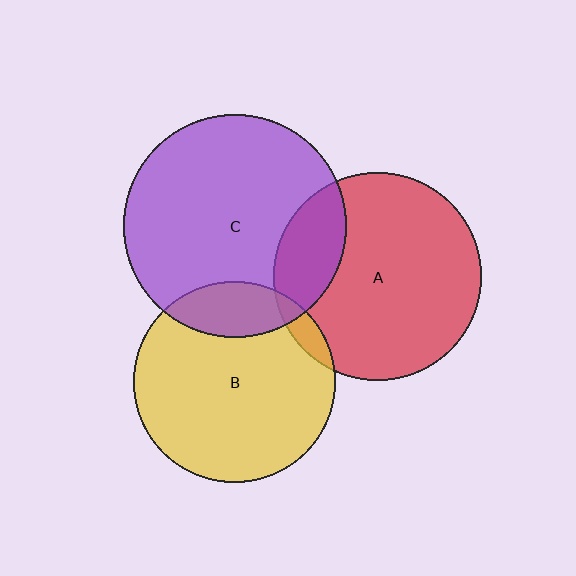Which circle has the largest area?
Circle C (purple).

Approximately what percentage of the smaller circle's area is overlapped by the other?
Approximately 15%.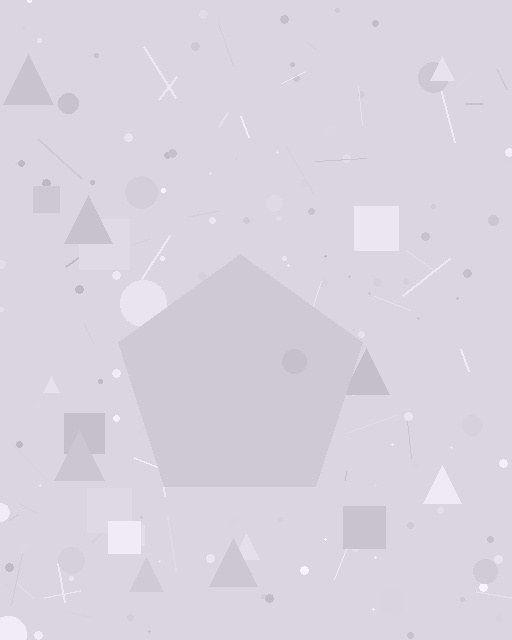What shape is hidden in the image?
A pentagon is hidden in the image.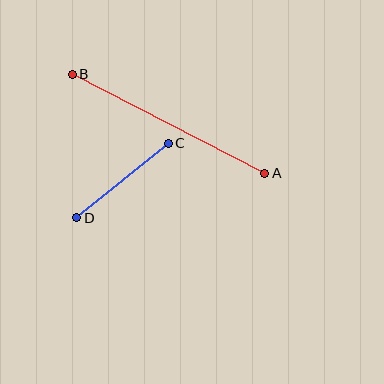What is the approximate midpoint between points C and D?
The midpoint is at approximately (122, 180) pixels.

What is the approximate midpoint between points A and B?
The midpoint is at approximately (169, 124) pixels.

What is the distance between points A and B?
The distance is approximately 217 pixels.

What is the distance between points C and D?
The distance is approximately 118 pixels.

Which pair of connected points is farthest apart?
Points A and B are farthest apart.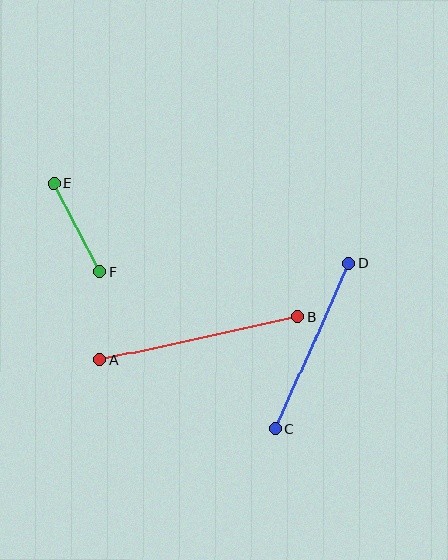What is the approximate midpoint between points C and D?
The midpoint is at approximately (312, 346) pixels.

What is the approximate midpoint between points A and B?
The midpoint is at approximately (198, 339) pixels.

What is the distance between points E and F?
The distance is approximately 100 pixels.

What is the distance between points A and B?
The distance is approximately 202 pixels.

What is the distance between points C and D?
The distance is approximately 182 pixels.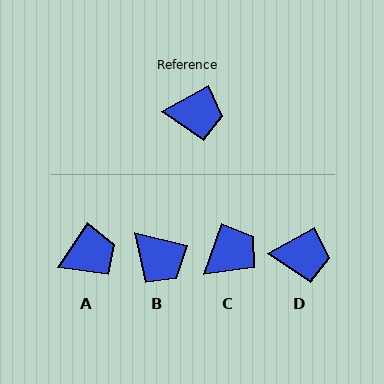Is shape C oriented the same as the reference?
No, it is off by about 42 degrees.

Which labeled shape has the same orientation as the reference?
D.